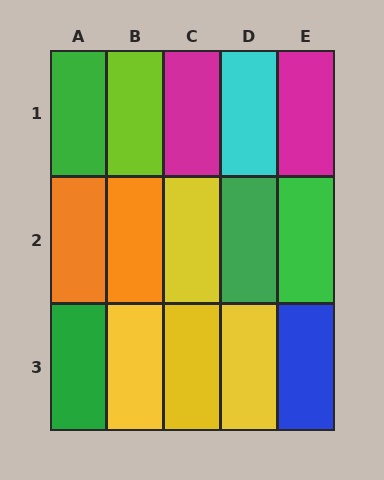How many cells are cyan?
1 cell is cyan.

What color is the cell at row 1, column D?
Cyan.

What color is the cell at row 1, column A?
Green.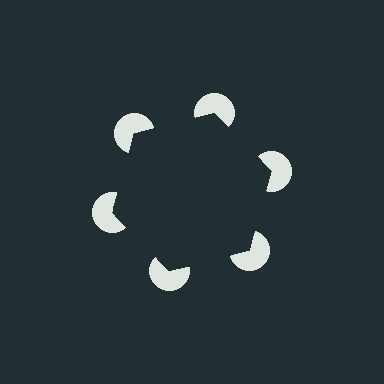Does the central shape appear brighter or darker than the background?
It typically appears slightly darker than the background, even though no actual brightness change is drawn.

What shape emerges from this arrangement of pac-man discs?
An illusory hexagon — its edges are inferred from the aligned wedge cuts in the pac-man discs, not physically drawn.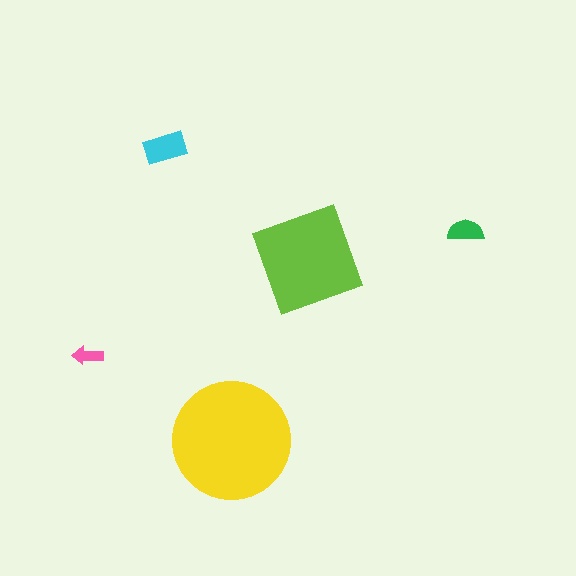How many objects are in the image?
There are 5 objects in the image.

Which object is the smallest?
The pink arrow.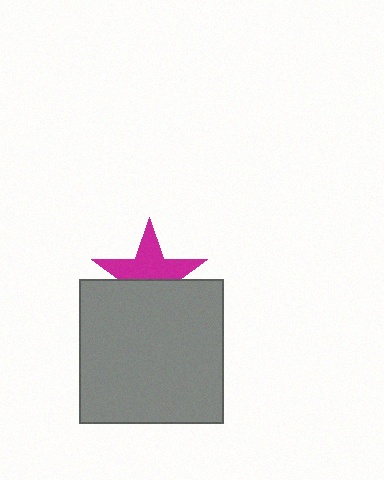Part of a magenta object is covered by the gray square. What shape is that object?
It is a star.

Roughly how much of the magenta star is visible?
About half of it is visible (roughly 55%).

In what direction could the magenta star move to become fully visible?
The magenta star could move up. That would shift it out from behind the gray square entirely.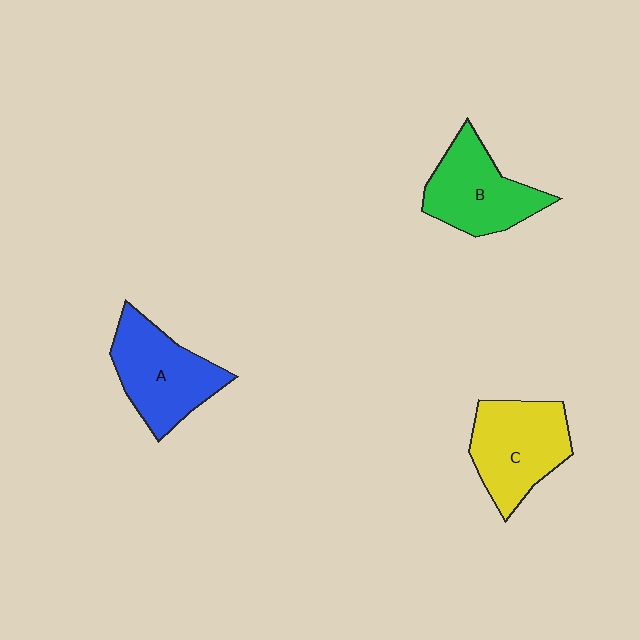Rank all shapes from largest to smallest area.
From largest to smallest: C (yellow), A (blue), B (green).